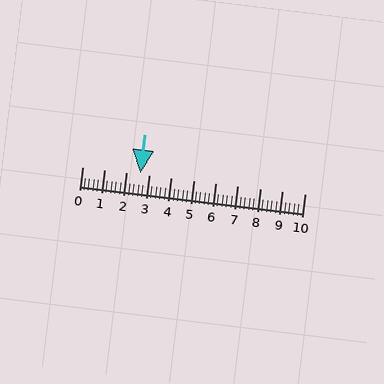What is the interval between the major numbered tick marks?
The major tick marks are spaced 1 units apart.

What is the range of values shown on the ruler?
The ruler shows values from 0 to 10.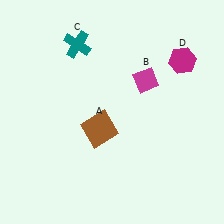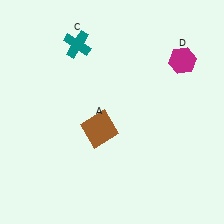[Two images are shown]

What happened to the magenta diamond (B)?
The magenta diamond (B) was removed in Image 2. It was in the top-right area of Image 1.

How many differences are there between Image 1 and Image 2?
There is 1 difference between the two images.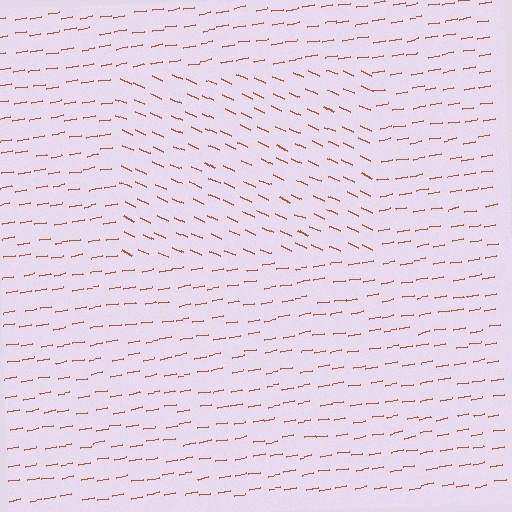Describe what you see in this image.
The image is filled with small brown line segments. A rectangle region in the image has lines oriented differently from the surrounding lines, creating a visible texture boundary.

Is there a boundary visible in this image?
Yes, there is a texture boundary formed by a change in line orientation.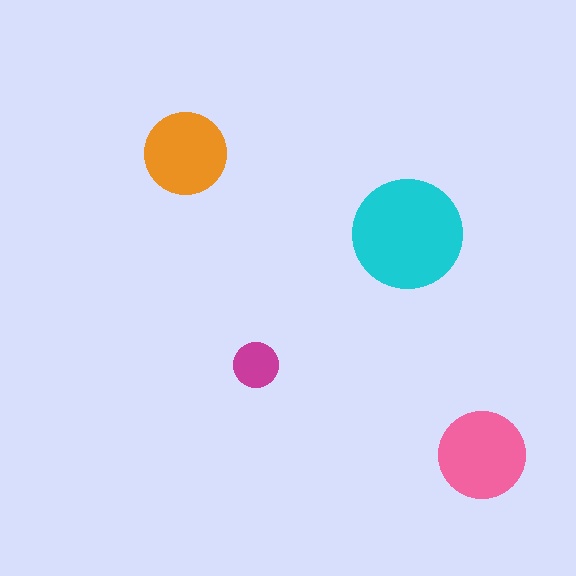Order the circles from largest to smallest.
the cyan one, the pink one, the orange one, the magenta one.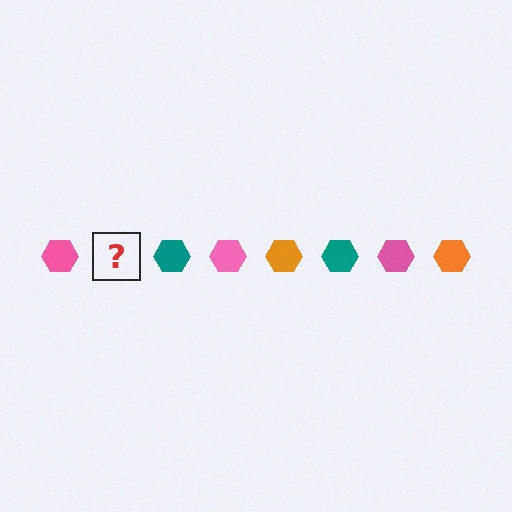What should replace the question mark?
The question mark should be replaced with an orange hexagon.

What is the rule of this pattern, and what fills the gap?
The rule is that the pattern cycles through pink, orange, teal hexagons. The gap should be filled with an orange hexagon.